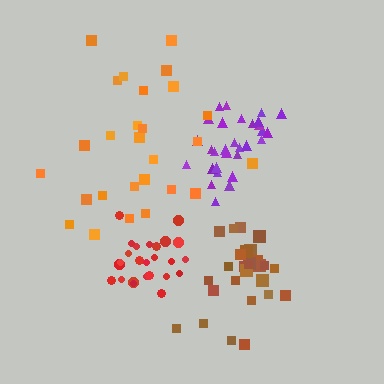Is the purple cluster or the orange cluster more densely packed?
Purple.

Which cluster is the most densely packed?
Red.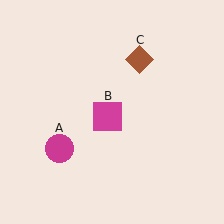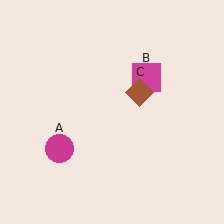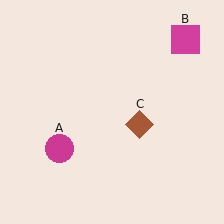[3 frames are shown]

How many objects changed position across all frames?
2 objects changed position: magenta square (object B), brown diamond (object C).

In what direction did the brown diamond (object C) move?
The brown diamond (object C) moved down.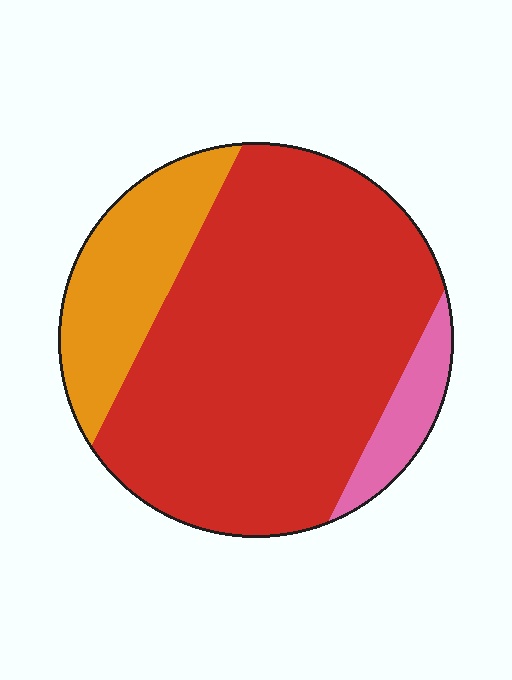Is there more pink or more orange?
Orange.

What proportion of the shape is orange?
Orange covers 19% of the shape.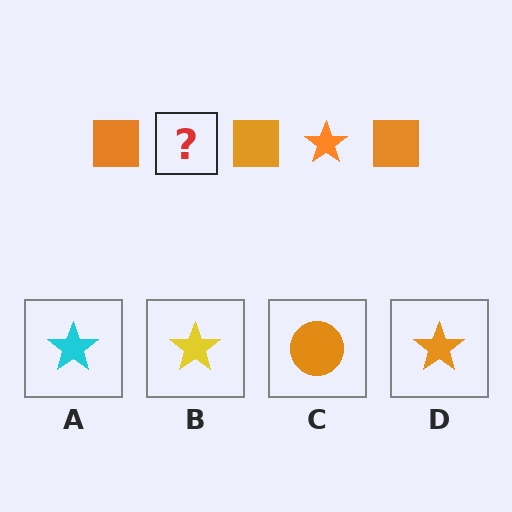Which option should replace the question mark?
Option D.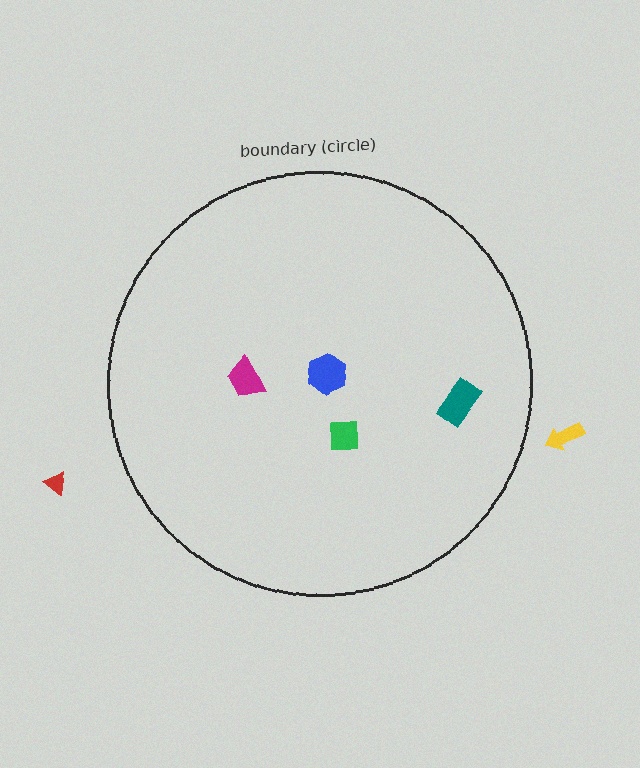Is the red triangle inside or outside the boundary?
Outside.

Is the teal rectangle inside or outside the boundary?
Inside.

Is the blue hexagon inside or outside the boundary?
Inside.